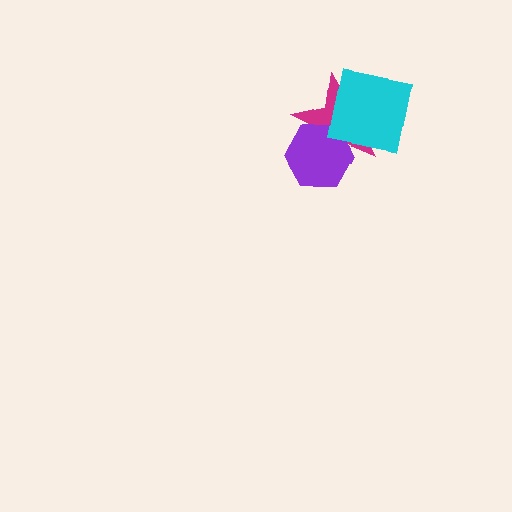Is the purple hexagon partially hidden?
No, no other shape covers it.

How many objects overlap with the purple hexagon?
1 object overlaps with the purple hexagon.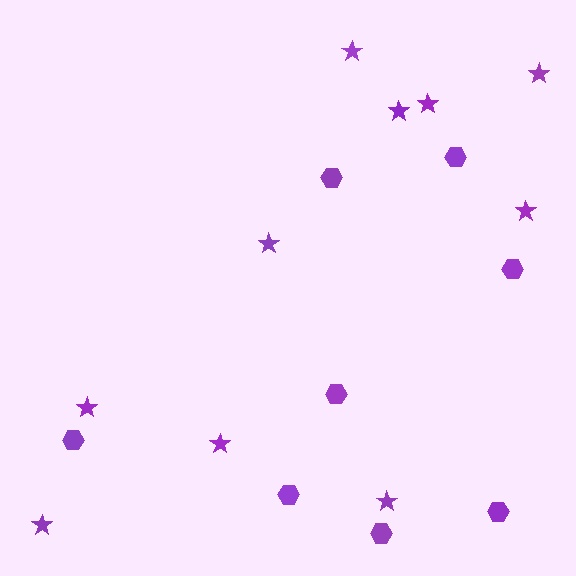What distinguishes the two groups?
There are 2 groups: one group of stars (10) and one group of hexagons (8).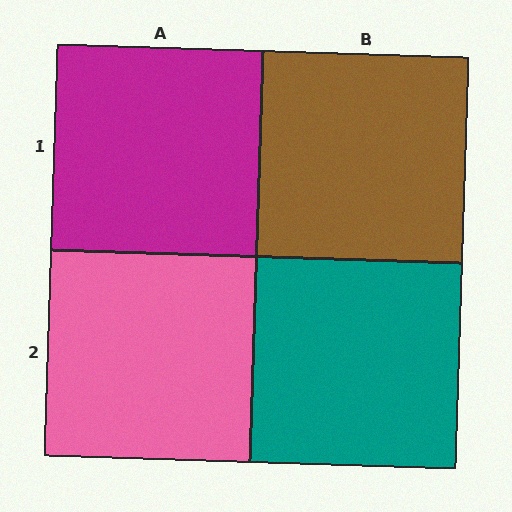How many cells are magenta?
1 cell is magenta.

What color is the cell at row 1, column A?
Magenta.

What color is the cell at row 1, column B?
Brown.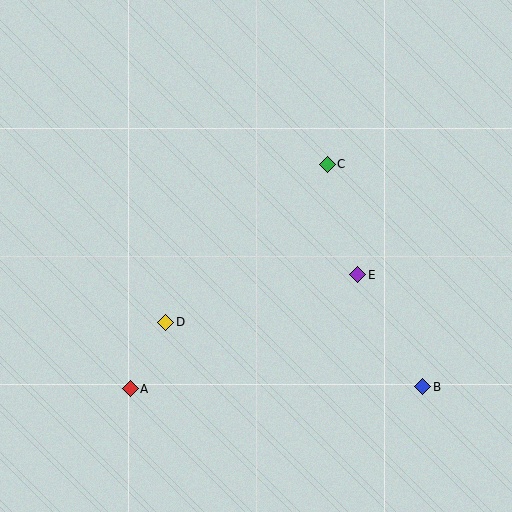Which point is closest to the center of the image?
Point E at (358, 275) is closest to the center.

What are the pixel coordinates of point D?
Point D is at (166, 322).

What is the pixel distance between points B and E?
The distance between B and E is 129 pixels.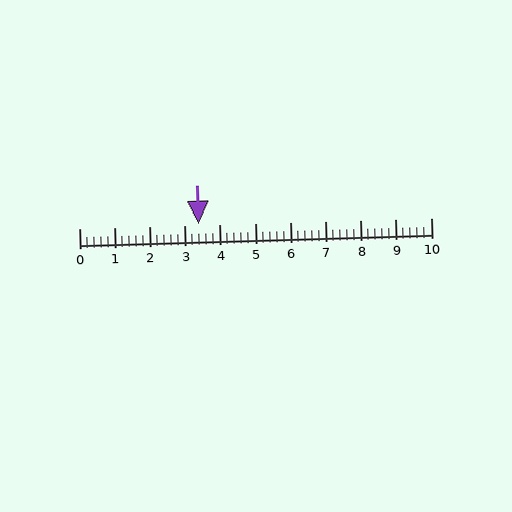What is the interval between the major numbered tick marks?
The major tick marks are spaced 1 units apart.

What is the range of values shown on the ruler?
The ruler shows values from 0 to 10.